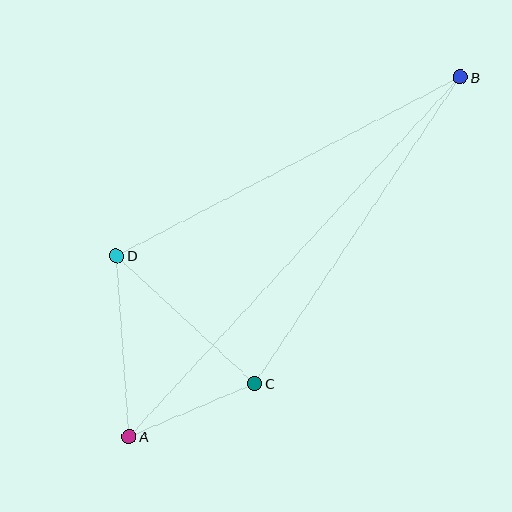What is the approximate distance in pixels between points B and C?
The distance between B and C is approximately 369 pixels.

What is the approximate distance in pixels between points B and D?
The distance between B and D is approximately 388 pixels.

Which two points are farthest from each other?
Points A and B are farthest from each other.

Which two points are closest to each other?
Points A and C are closest to each other.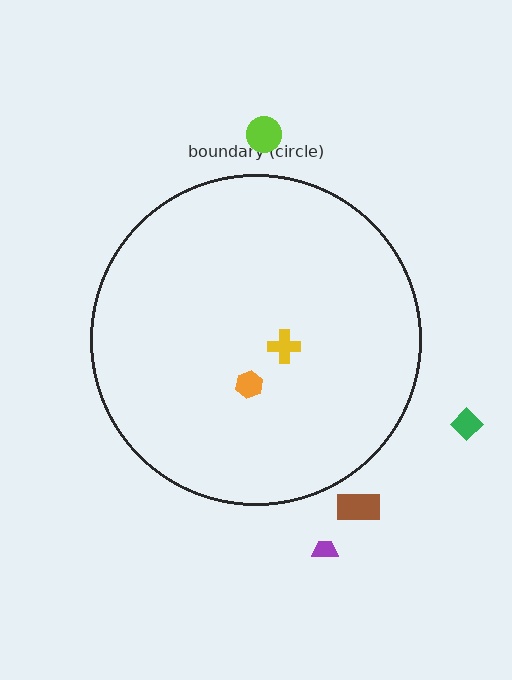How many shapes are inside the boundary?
2 inside, 4 outside.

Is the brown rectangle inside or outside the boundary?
Outside.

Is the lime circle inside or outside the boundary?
Outside.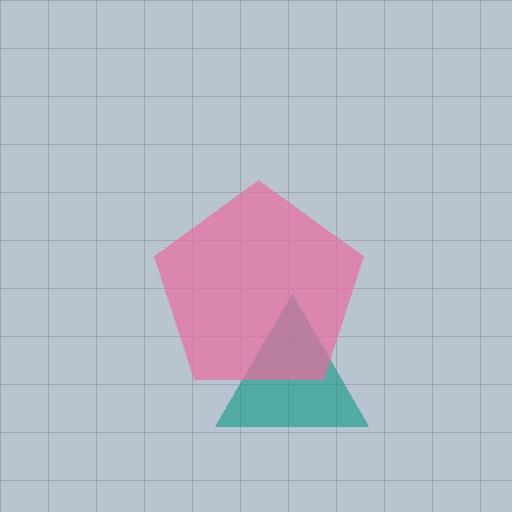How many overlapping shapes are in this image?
There are 2 overlapping shapes in the image.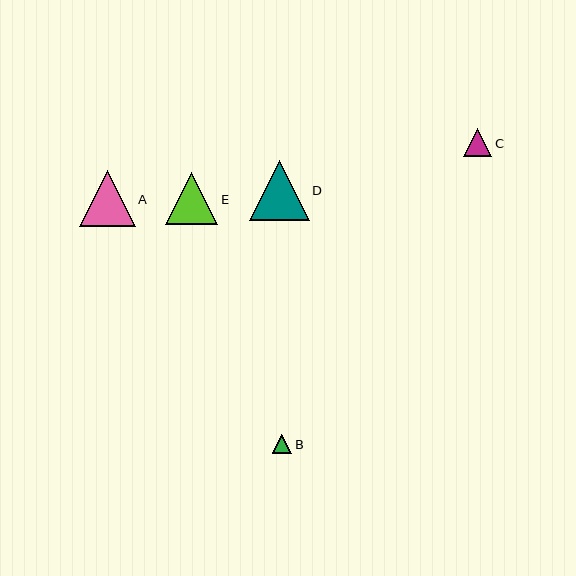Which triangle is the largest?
Triangle D is the largest with a size of approximately 60 pixels.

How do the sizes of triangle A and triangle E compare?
Triangle A and triangle E are approximately the same size.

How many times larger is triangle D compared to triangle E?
Triangle D is approximately 1.2 times the size of triangle E.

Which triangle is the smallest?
Triangle B is the smallest with a size of approximately 20 pixels.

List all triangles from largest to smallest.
From largest to smallest: D, A, E, C, B.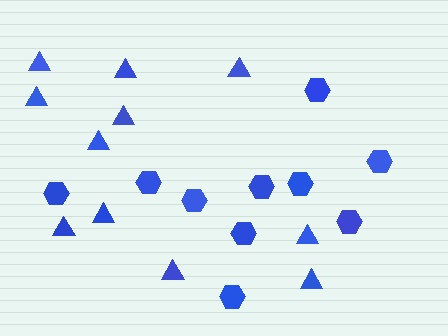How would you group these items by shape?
There are 2 groups: one group of hexagons (10) and one group of triangles (11).